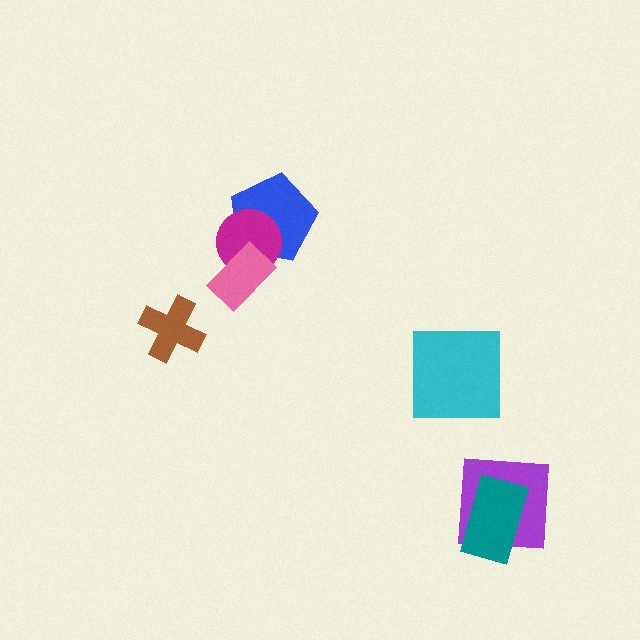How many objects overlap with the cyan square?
0 objects overlap with the cyan square.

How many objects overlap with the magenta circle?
2 objects overlap with the magenta circle.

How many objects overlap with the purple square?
1 object overlaps with the purple square.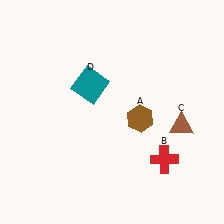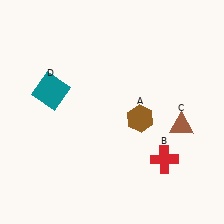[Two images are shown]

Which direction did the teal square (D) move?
The teal square (D) moved left.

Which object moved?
The teal square (D) moved left.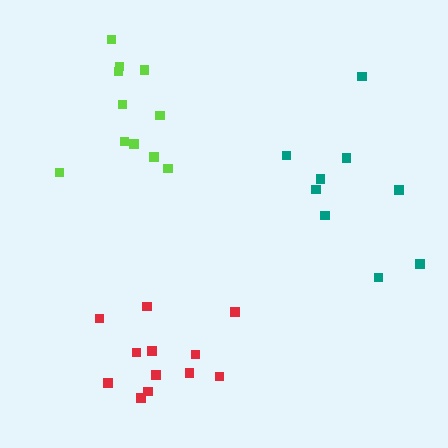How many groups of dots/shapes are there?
There are 3 groups.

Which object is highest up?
The lime cluster is topmost.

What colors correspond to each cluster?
The clusters are colored: teal, red, lime.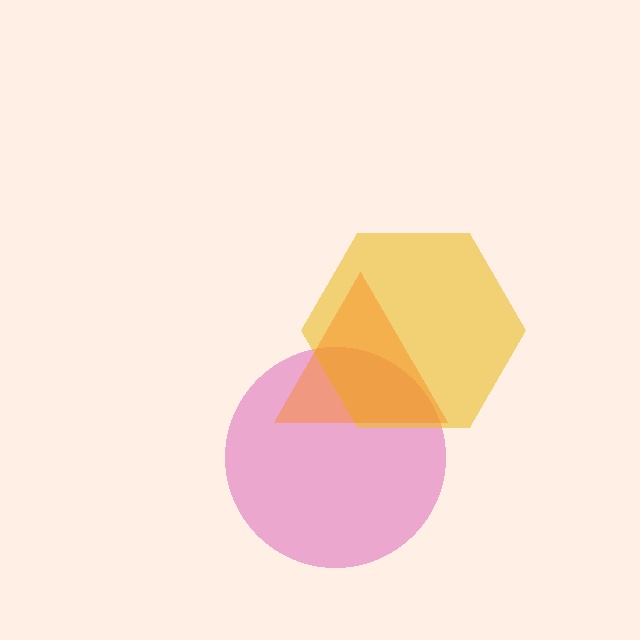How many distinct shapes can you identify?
There are 3 distinct shapes: a pink circle, a yellow hexagon, an orange triangle.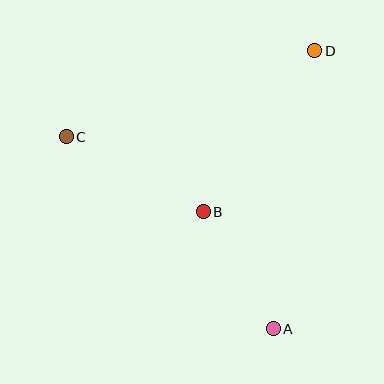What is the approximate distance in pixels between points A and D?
The distance between A and D is approximately 281 pixels.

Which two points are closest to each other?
Points A and B are closest to each other.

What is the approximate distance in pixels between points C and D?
The distance between C and D is approximately 263 pixels.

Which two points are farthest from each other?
Points A and C are farthest from each other.